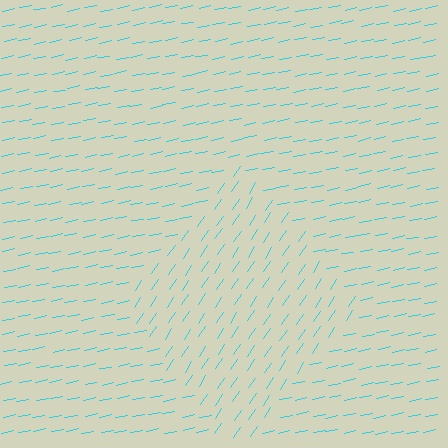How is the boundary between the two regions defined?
The boundary is defined purely by a change in line orientation (approximately 45 degrees difference). All lines are the same color and thickness.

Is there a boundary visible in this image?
Yes, there is a texture boundary formed by a change in line orientation.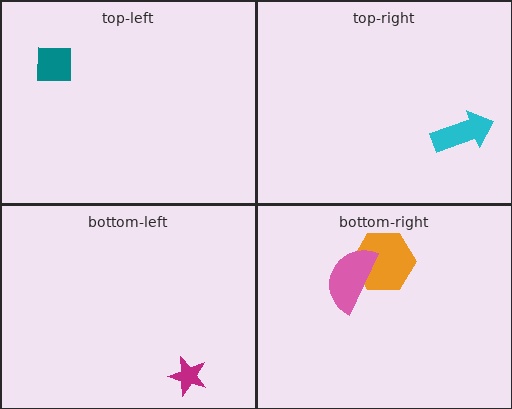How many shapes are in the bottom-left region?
1.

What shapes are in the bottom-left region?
The magenta star.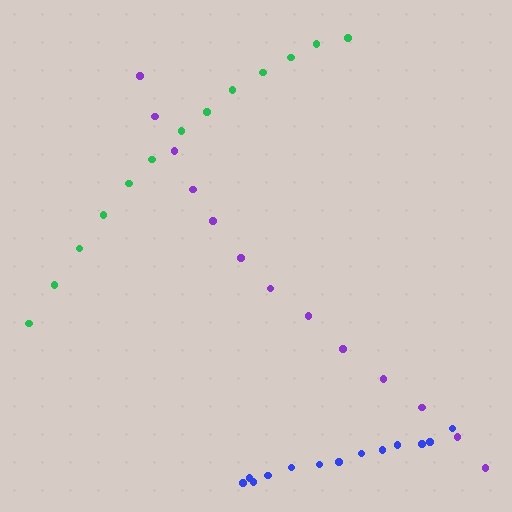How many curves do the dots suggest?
There are 3 distinct paths.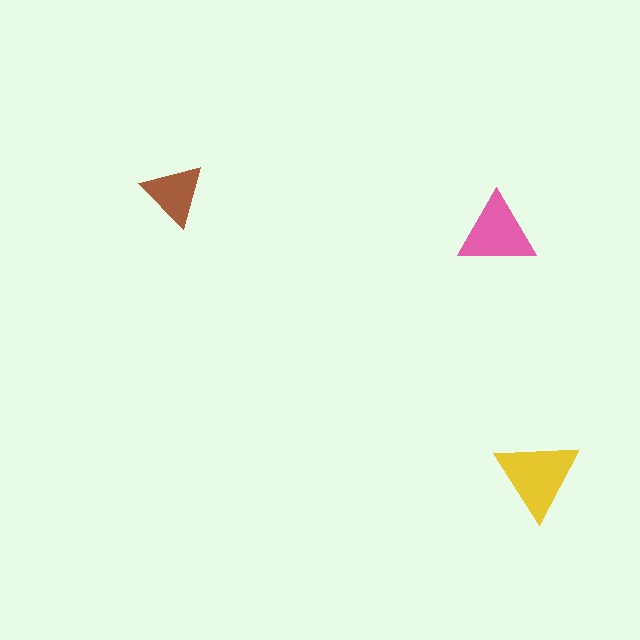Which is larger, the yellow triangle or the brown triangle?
The yellow one.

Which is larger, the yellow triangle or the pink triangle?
The yellow one.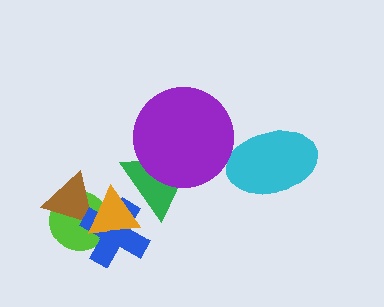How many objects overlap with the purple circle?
1 object overlaps with the purple circle.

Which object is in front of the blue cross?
The orange triangle is in front of the blue cross.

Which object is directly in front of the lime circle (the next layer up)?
The brown triangle is directly in front of the lime circle.